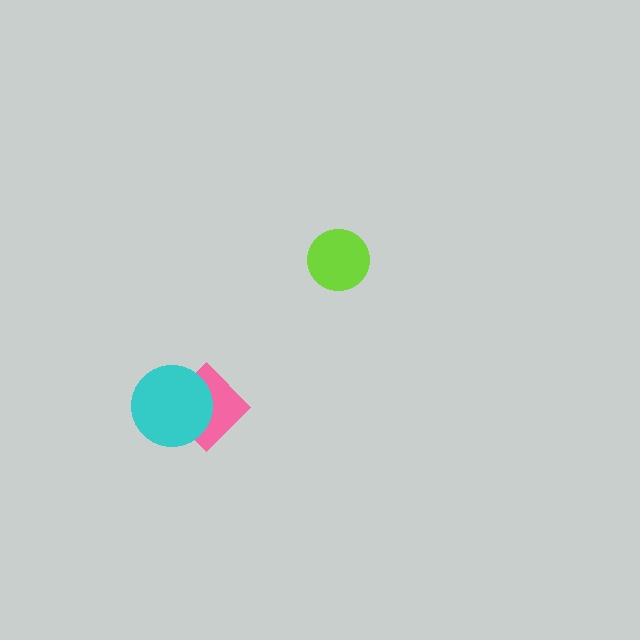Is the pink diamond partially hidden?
Yes, it is partially covered by another shape.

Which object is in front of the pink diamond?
The cyan circle is in front of the pink diamond.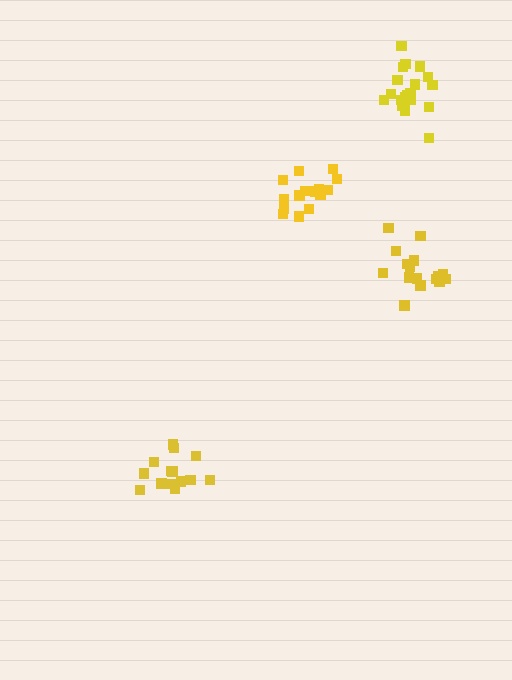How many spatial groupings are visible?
There are 4 spatial groupings.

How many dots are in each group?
Group 1: 15 dots, Group 2: 19 dots, Group 3: 16 dots, Group 4: 14 dots (64 total).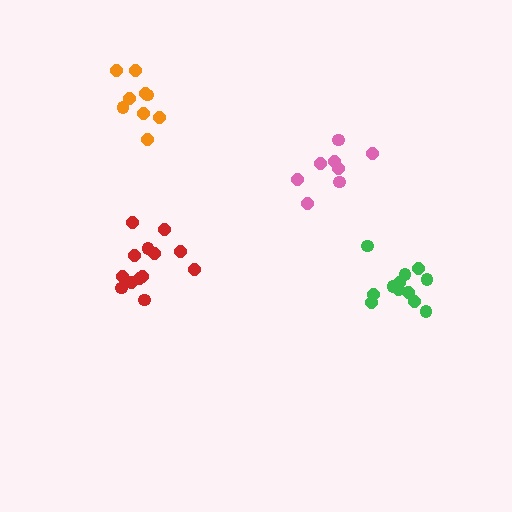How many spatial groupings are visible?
There are 4 spatial groupings.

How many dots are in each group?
Group 1: 12 dots, Group 2: 8 dots, Group 3: 13 dots, Group 4: 9 dots (42 total).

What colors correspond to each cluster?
The clusters are colored: green, pink, red, orange.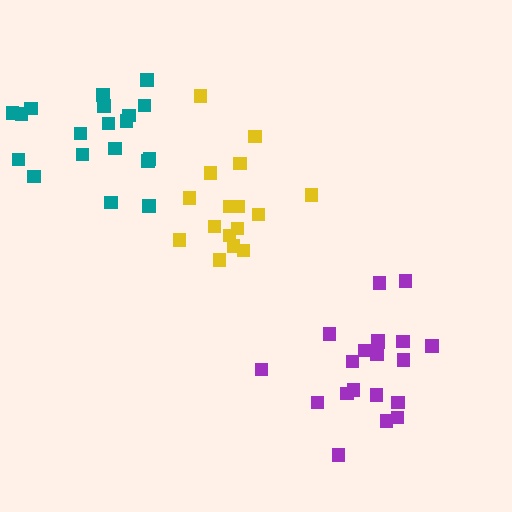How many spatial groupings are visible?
There are 3 spatial groupings.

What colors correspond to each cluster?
The clusters are colored: purple, teal, yellow.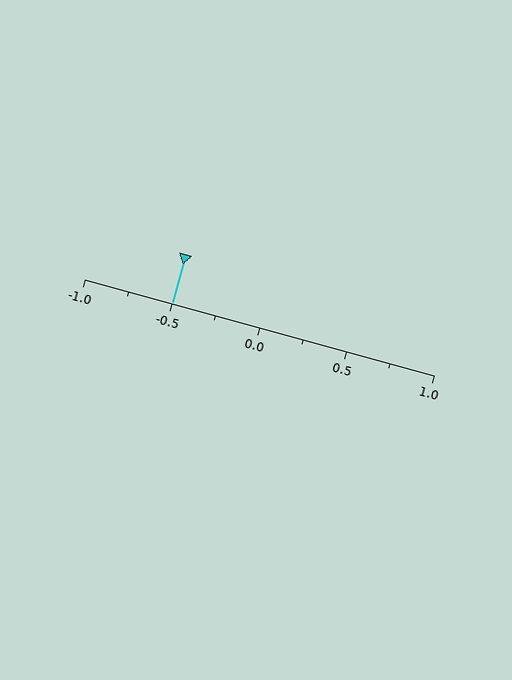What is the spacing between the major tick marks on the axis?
The major ticks are spaced 0.5 apart.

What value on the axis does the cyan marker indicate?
The marker indicates approximately -0.5.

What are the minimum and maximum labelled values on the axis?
The axis runs from -1.0 to 1.0.